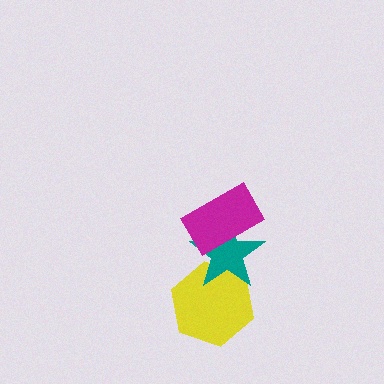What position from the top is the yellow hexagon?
The yellow hexagon is 3rd from the top.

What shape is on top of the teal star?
The magenta rectangle is on top of the teal star.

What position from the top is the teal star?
The teal star is 2nd from the top.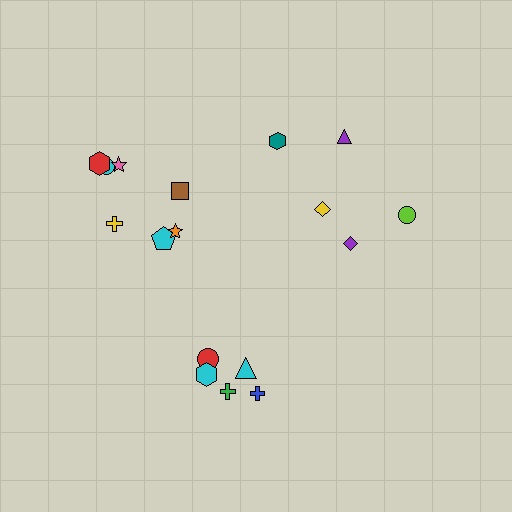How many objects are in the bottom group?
There are 5 objects.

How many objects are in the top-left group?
There are 7 objects.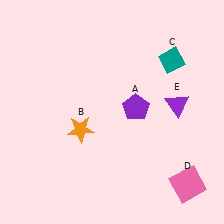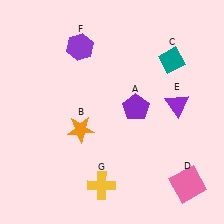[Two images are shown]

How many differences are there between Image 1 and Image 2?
There are 2 differences between the two images.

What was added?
A purple hexagon (F), a yellow cross (G) were added in Image 2.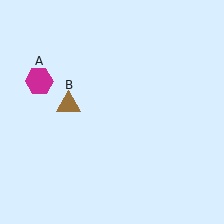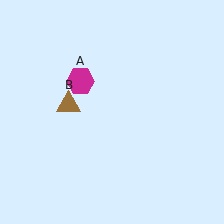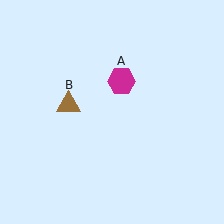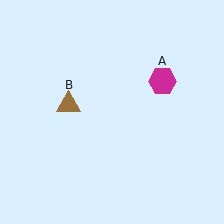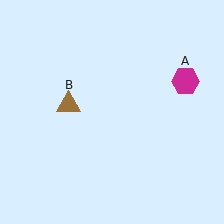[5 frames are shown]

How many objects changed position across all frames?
1 object changed position: magenta hexagon (object A).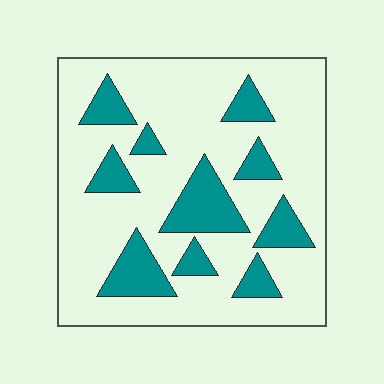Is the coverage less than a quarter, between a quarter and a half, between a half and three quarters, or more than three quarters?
Less than a quarter.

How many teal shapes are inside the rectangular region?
10.